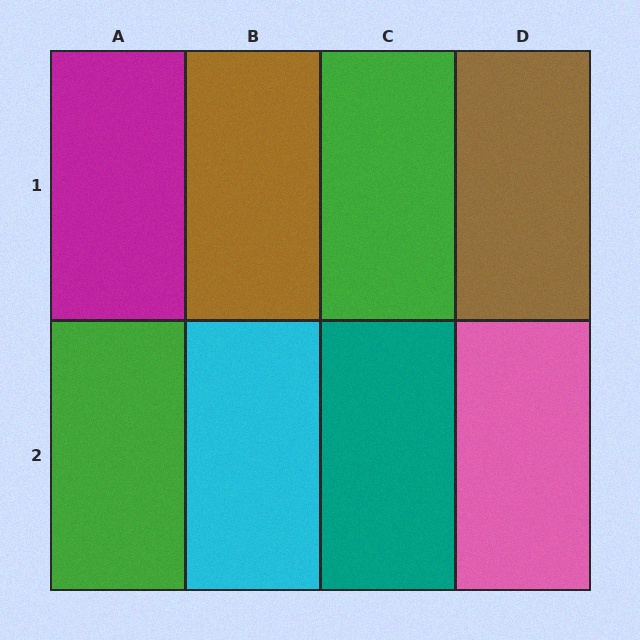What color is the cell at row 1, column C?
Green.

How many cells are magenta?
1 cell is magenta.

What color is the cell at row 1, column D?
Brown.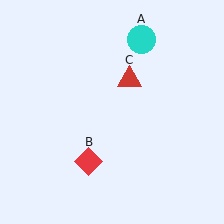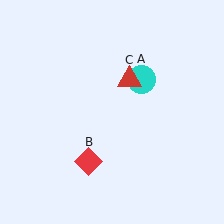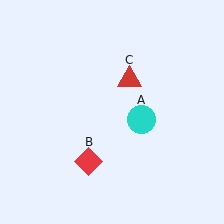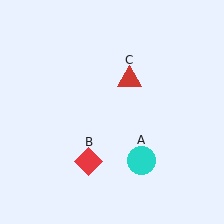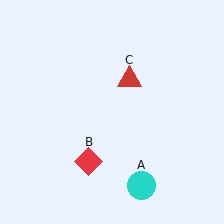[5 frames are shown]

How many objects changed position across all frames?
1 object changed position: cyan circle (object A).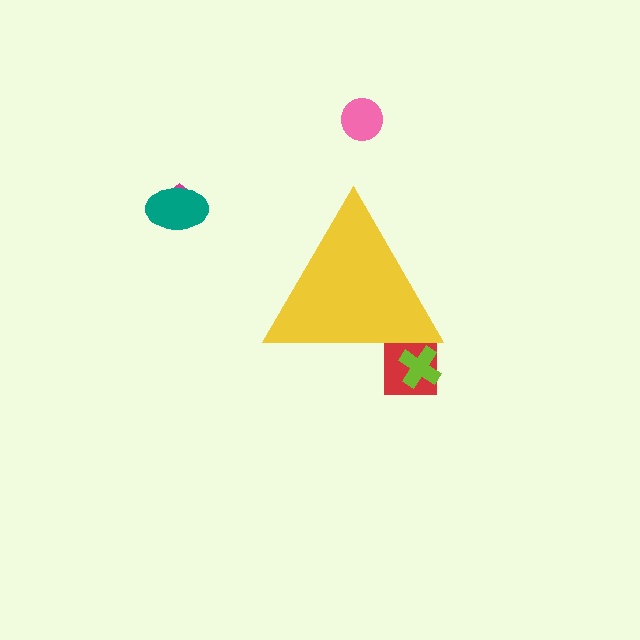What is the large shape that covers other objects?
A yellow triangle.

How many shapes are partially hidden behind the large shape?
2 shapes are partially hidden.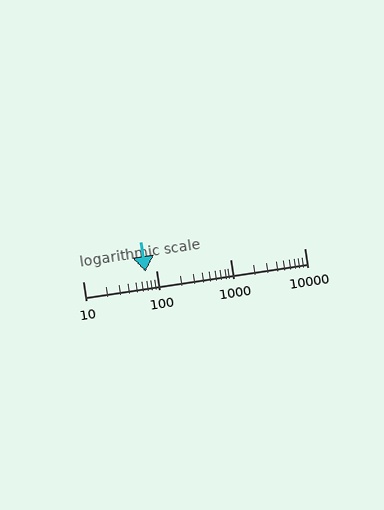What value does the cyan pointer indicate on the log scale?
The pointer indicates approximately 71.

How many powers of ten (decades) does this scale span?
The scale spans 3 decades, from 10 to 10000.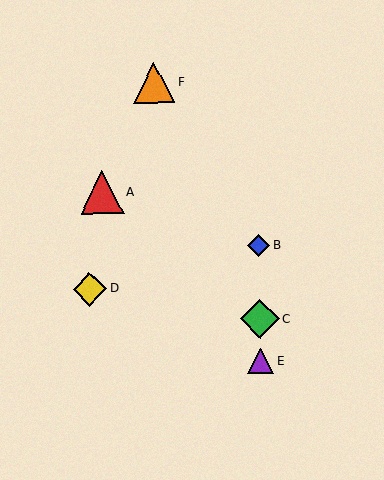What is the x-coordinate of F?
Object F is at x≈154.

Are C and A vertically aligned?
No, C is at x≈260 and A is at x≈102.